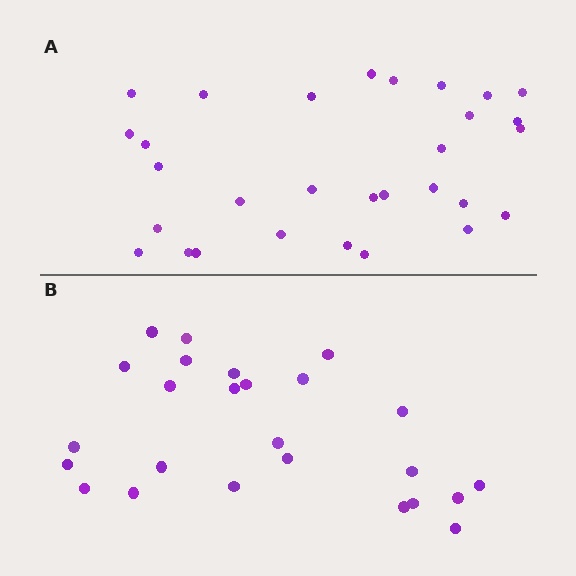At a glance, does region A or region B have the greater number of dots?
Region A (the top region) has more dots.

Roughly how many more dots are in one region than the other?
Region A has about 5 more dots than region B.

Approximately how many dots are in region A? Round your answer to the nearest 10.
About 30 dots.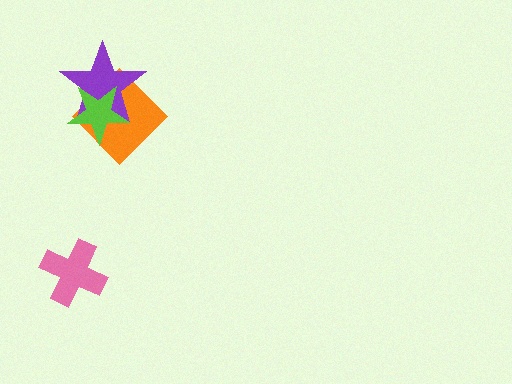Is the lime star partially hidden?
No, no other shape covers it.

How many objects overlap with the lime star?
2 objects overlap with the lime star.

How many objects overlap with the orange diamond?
2 objects overlap with the orange diamond.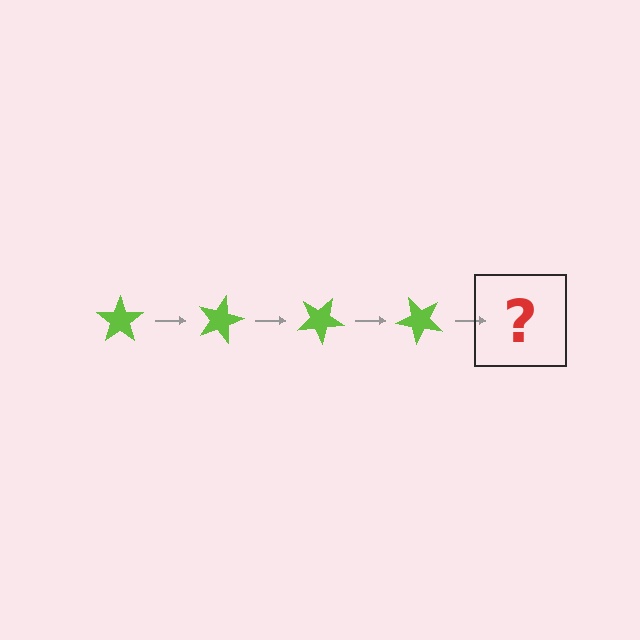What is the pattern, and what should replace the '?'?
The pattern is that the star rotates 15 degrees each step. The '?' should be a lime star rotated 60 degrees.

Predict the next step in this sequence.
The next step is a lime star rotated 60 degrees.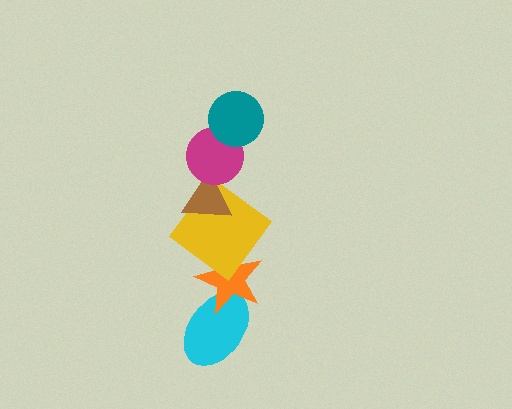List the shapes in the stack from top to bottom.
From top to bottom: the teal circle, the magenta circle, the brown triangle, the yellow diamond, the orange star, the cyan ellipse.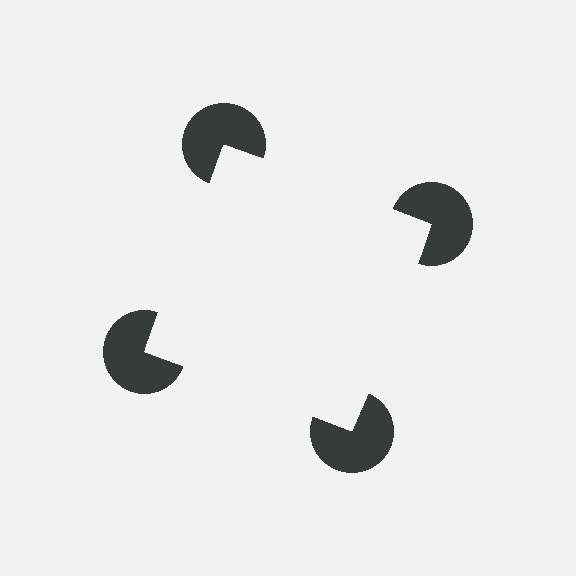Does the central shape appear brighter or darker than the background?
It typically appears slightly brighter than the background, even though no actual brightness change is drawn.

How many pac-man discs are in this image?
There are 4 — one at each vertex of the illusory square.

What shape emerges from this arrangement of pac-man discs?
An illusory square — its edges are inferred from the aligned wedge cuts in the pac-man discs, not physically drawn.